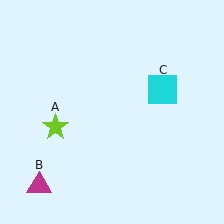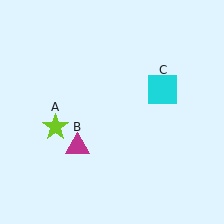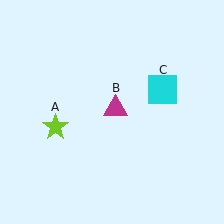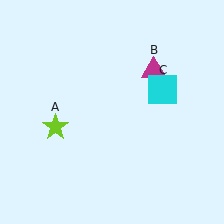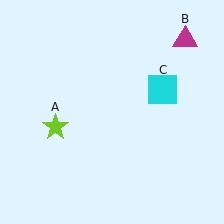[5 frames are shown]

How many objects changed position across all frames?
1 object changed position: magenta triangle (object B).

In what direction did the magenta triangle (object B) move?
The magenta triangle (object B) moved up and to the right.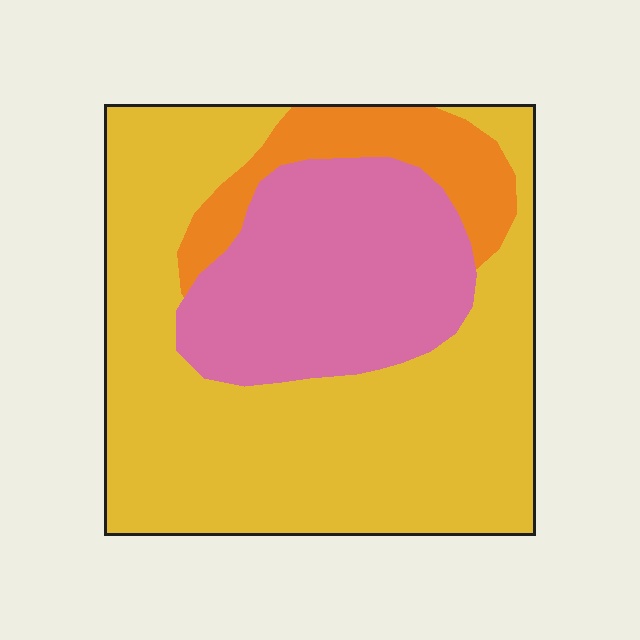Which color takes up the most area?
Yellow, at roughly 60%.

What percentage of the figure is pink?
Pink takes up about one quarter (1/4) of the figure.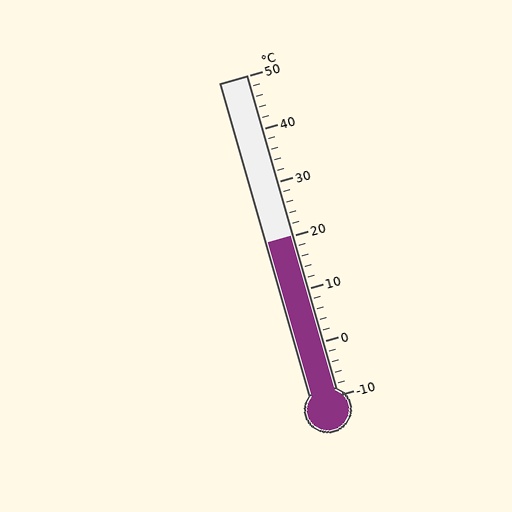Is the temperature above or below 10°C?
The temperature is above 10°C.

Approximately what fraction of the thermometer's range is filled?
The thermometer is filled to approximately 50% of its range.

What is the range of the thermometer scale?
The thermometer scale ranges from -10°C to 50°C.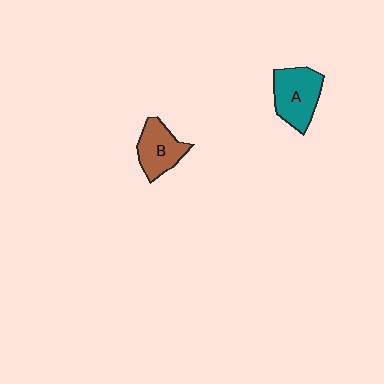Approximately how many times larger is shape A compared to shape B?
Approximately 1.2 times.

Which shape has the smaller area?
Shape B (brown).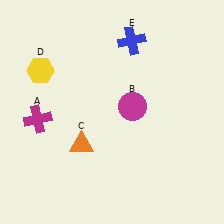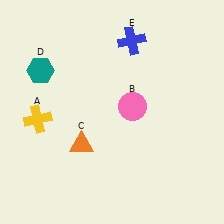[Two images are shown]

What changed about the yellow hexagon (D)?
In Image 1, D is yellow. In Image 2, it changed to teal.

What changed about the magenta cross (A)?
In Image 1, A is magenta. In Image 2, it changed to yellow.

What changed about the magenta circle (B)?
In Image 1, B is magenta. In Image 2, it changed to pink.